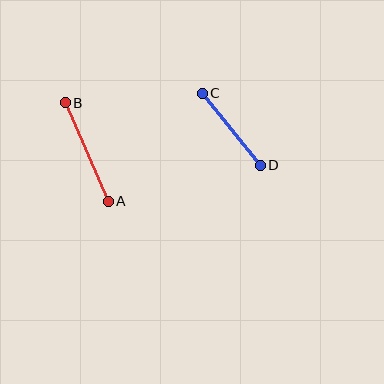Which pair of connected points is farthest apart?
Points A and B are farthest apart.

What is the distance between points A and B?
The distance is approximately 108 pixels.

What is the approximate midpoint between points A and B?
The midpoint is at approximately (87, 152) pixels.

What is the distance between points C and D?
The distance is approximately 92 pixels.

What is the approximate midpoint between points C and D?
The midpoint is at approximately (231, 129) pixels.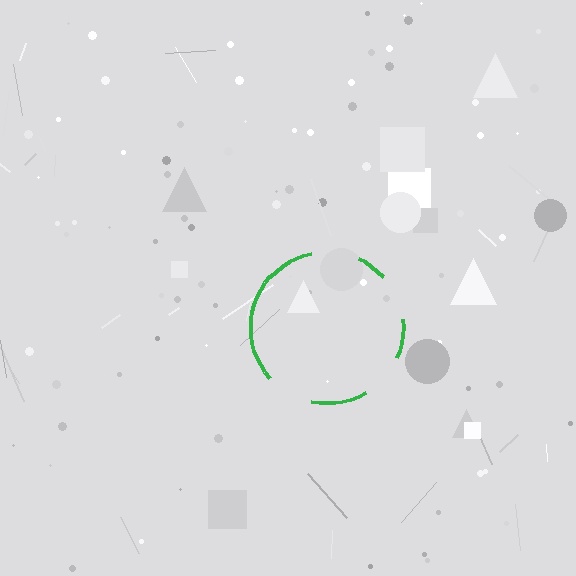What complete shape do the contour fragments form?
The contour fragments form a circle.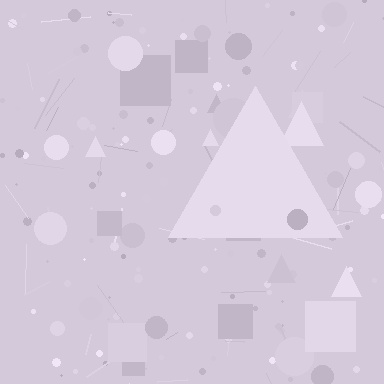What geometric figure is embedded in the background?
A triangle is embedded in the background.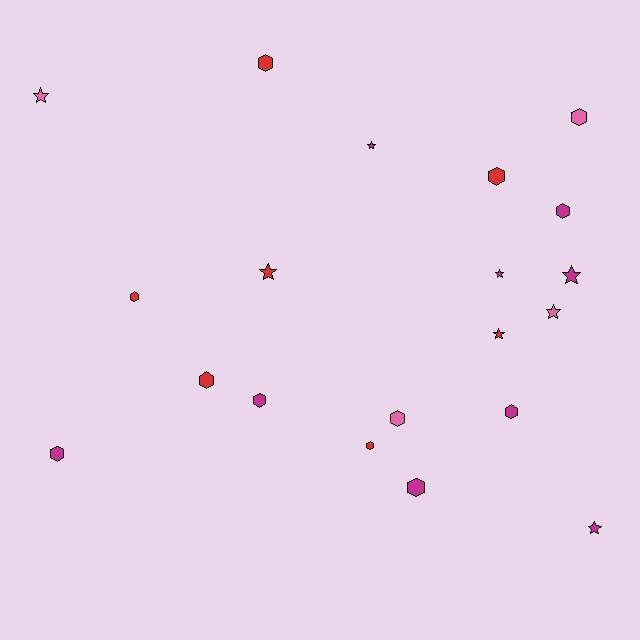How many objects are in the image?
There are 20 objects.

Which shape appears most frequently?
Hexagon, with 12 objects.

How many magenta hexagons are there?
There are 5 magenta hexagons.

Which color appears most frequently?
Magenta, with 9 objects.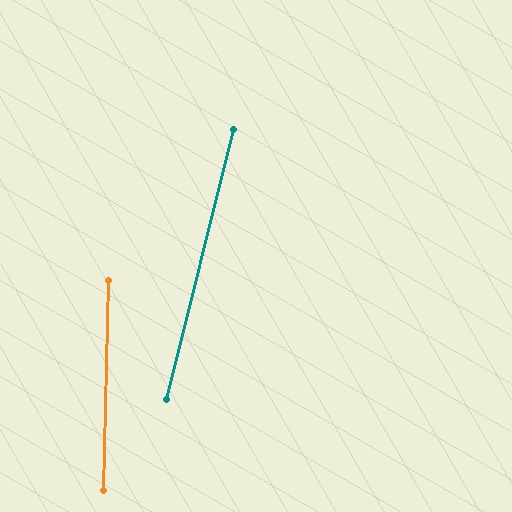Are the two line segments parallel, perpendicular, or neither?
Neither parallel nor perpendicular — they differ by about 13°.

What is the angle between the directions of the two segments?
Approximately 13 degrees.